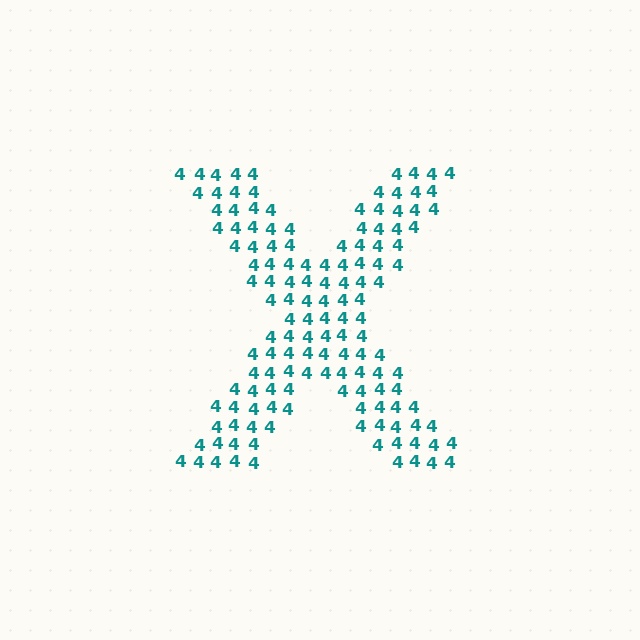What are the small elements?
The small elements are digit 4's.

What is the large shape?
The large shape is the letter X.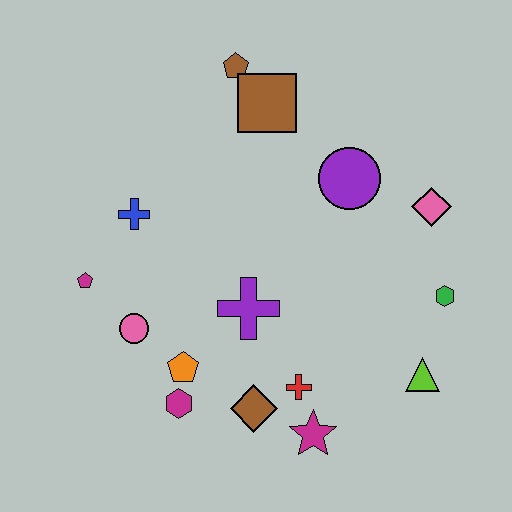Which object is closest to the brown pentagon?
The brown square is closest to the brown pentagon.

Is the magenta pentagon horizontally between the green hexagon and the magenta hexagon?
No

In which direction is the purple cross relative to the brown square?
The purple cross is below the brown square.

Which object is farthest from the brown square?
The magenta star is farthest from the brown square.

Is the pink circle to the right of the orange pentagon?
No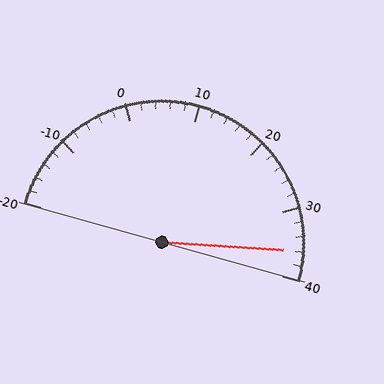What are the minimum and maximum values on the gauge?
The gauge ranges from -20 to 40.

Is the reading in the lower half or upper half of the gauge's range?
The reading is in the upper half of the range (-20 to 40).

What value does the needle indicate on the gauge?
The needle indicates approximately 36.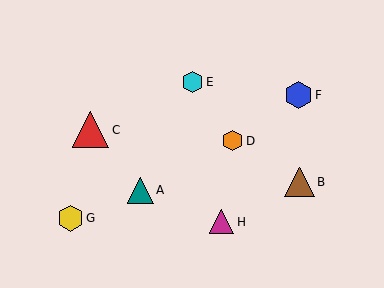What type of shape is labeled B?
Shape B is a brown triangle.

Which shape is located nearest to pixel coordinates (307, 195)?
The brown triangle (labeled B) at (299, 182) is nearest to that location.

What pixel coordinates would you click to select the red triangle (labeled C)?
Click at (91, 130) to select the red triangle C.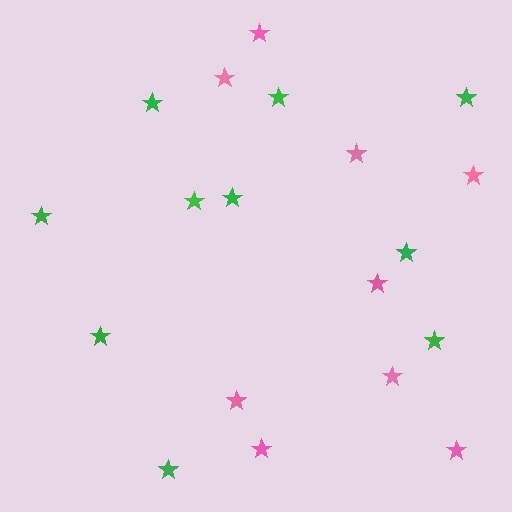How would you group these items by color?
There are 2 groups: one group of pink stars (9) and one group of green stars (10).